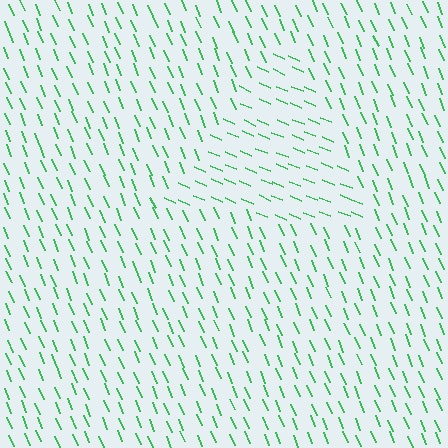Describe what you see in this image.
The image is filled with small green line segments. A triangle region in the image has lines oriented differently from the surrounding lines, creating a visible texture boundary.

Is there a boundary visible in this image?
Yes, there is a texture boundary formed by a change in line orientation.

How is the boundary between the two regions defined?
The boundary is defined purely by a change in line orientation (approximately 45 degrees difference). All lines are the same color and thickness.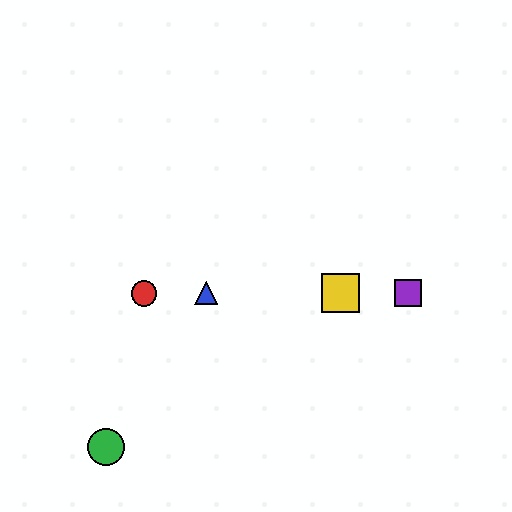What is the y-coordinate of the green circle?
The green circle is at y≈447.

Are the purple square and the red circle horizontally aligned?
Yes, both are at y≈293.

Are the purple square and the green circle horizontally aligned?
No, the purple square is at y≈293 and the green circle is at y≈447.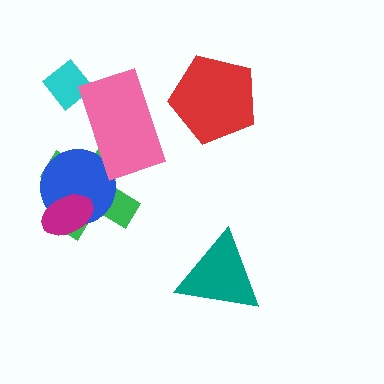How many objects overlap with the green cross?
3 objects overlap with the green cross.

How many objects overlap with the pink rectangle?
3 objects overlap with the pink rectangle.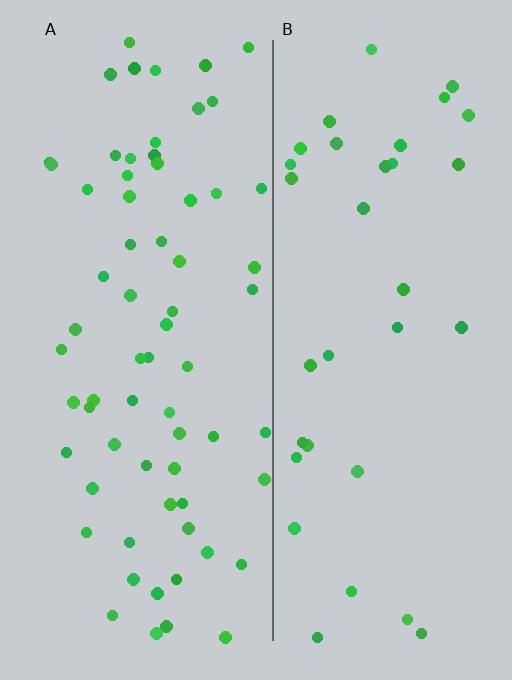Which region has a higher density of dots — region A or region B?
A (the left).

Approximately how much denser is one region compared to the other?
Approximately 1.9× — region A over region B.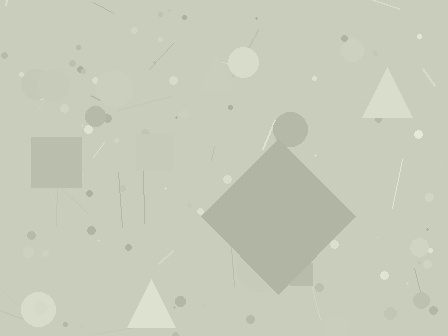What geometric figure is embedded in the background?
A diamond is embedded in the background.